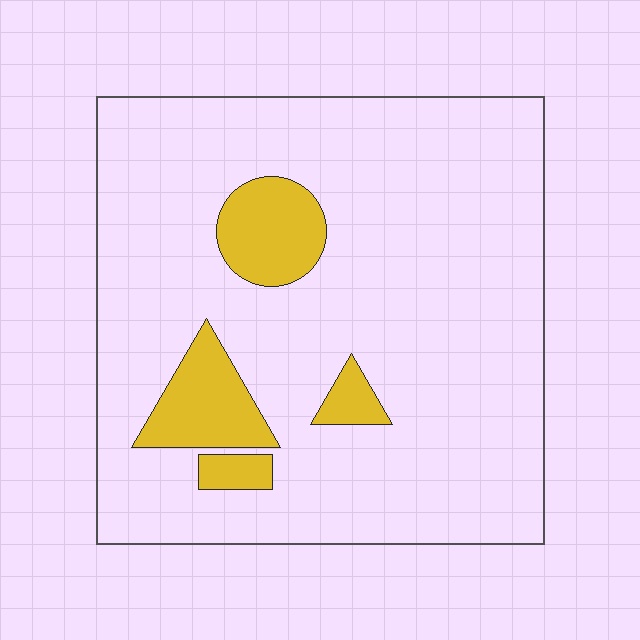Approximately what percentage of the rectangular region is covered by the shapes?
Approximately 10%.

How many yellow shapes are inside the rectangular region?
4.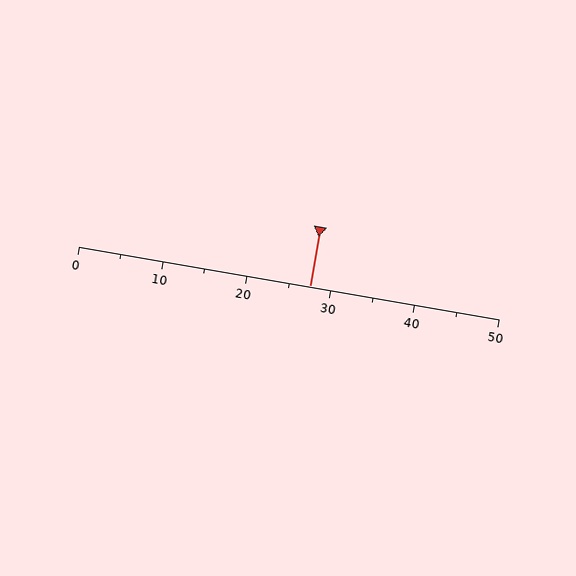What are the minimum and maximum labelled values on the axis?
The axis runs from 0 to 50.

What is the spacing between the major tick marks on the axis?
The major ticks are spaced 10 apart.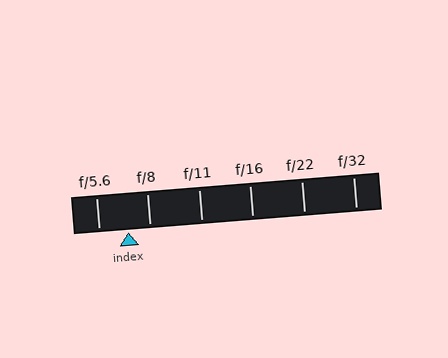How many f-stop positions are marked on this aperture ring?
There are 6 f-stop positions marked.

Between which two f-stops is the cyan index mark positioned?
The index mark is between f/5.6 and f/8.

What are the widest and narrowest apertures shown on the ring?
The widest aperture shown is f/5.6 and the narrowest is f/32.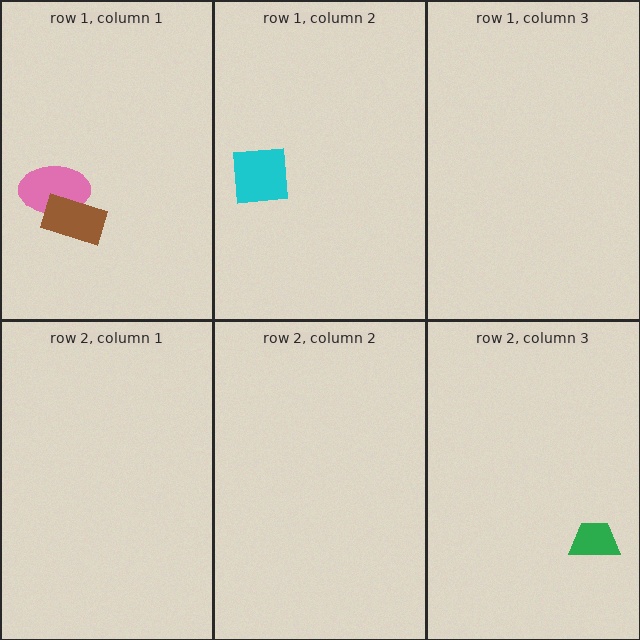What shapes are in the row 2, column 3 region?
The green trapezoid.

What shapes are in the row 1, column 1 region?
The pink ellipse, the brown rectangle.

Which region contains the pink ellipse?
The row 1, column 1 region.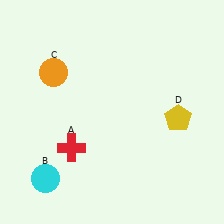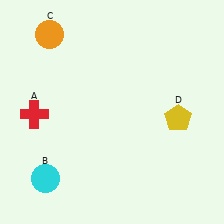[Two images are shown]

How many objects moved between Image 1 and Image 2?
2 objects moved between the two images.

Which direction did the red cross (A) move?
The red cross (A) moved left.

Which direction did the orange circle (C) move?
The orange circle (C) moved up.